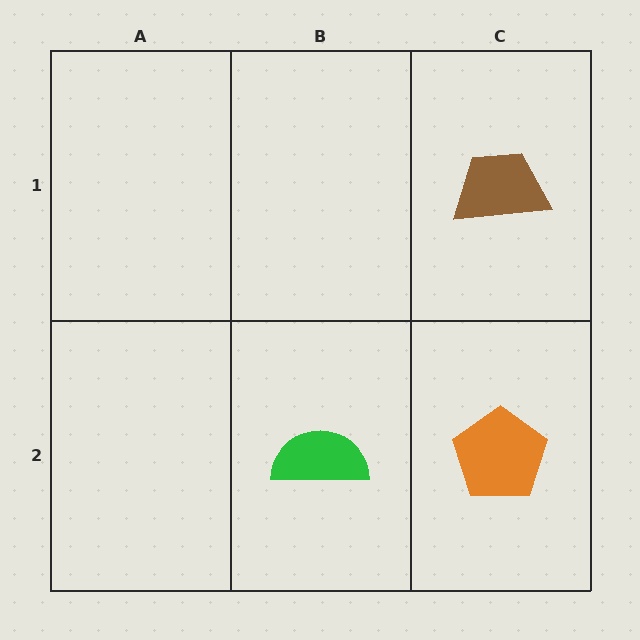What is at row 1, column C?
A brown trapezoid.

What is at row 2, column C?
An orange pentagon.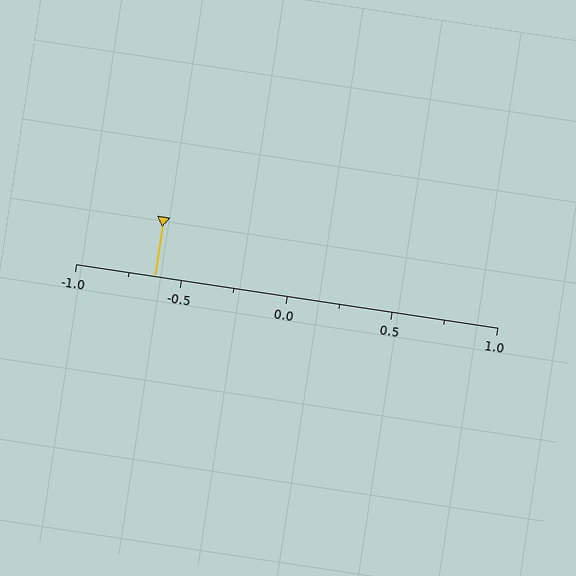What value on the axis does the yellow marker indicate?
The marker indicates approximately -0.62.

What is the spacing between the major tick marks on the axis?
The major ticks are spaced 0.5 apart.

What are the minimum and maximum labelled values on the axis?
The axis runs from -1.0 to 1.0.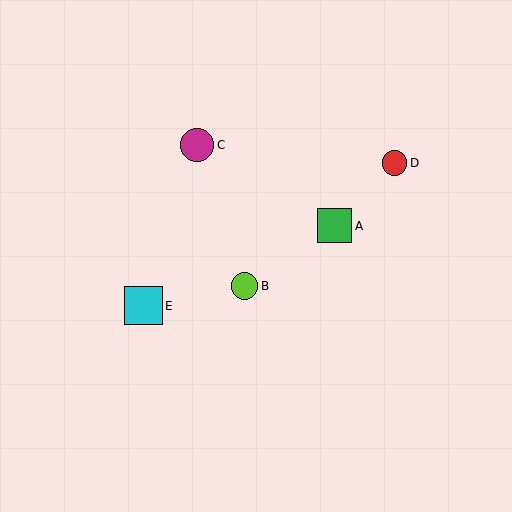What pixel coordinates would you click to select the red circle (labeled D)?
Click at (394, 163) to select the red circle D.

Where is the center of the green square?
The center of the green square is at (335, 226).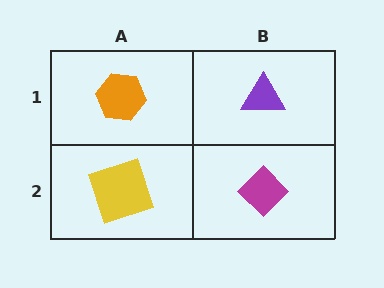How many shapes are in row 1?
2 shapes.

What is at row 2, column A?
A yellow square.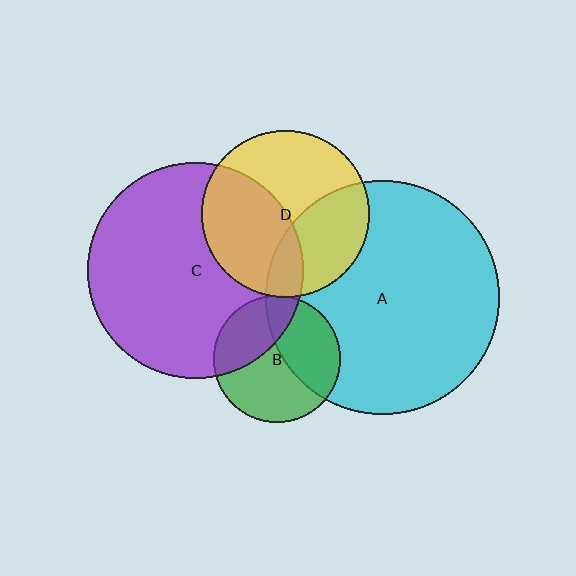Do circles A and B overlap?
Yes.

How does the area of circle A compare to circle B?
Approximately 3.4 times.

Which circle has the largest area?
Circle A (cyan).